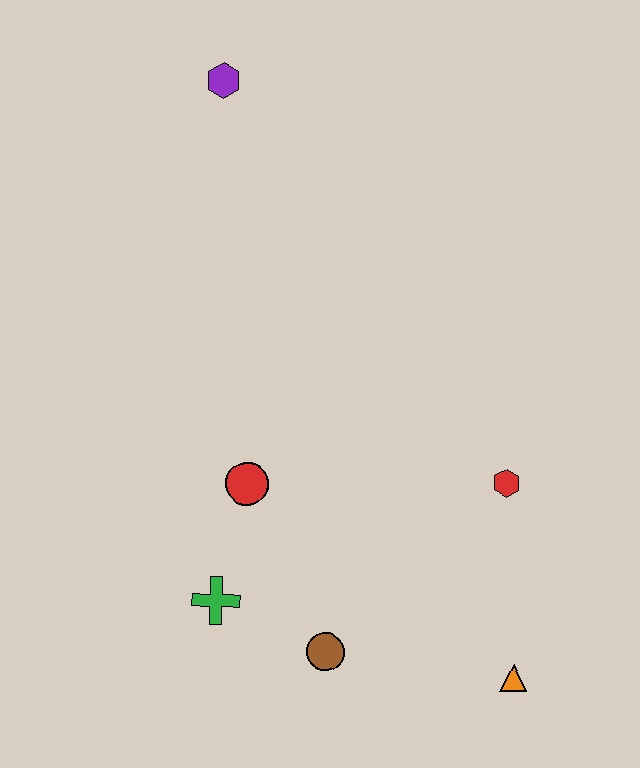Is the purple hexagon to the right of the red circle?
No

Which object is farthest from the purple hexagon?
The orange triangle is farthest from the purple hexagon.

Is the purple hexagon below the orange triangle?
No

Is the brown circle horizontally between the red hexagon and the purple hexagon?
Yes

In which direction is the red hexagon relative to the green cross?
The red hexagon is to the right of the green cross.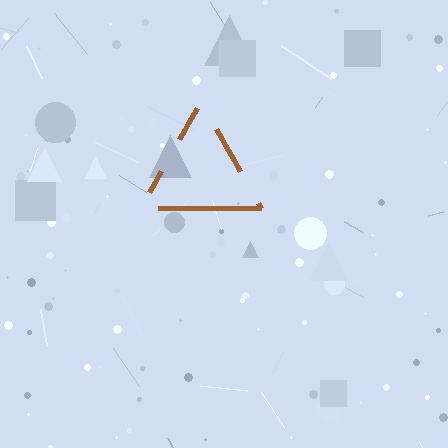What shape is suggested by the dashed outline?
The dashed outline suggests a triangle.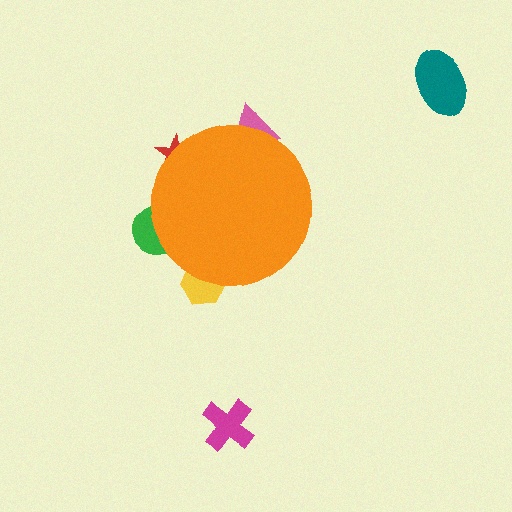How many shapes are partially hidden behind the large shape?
4 shapes are partially hidden.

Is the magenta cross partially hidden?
No, the magenta cross is fully visible.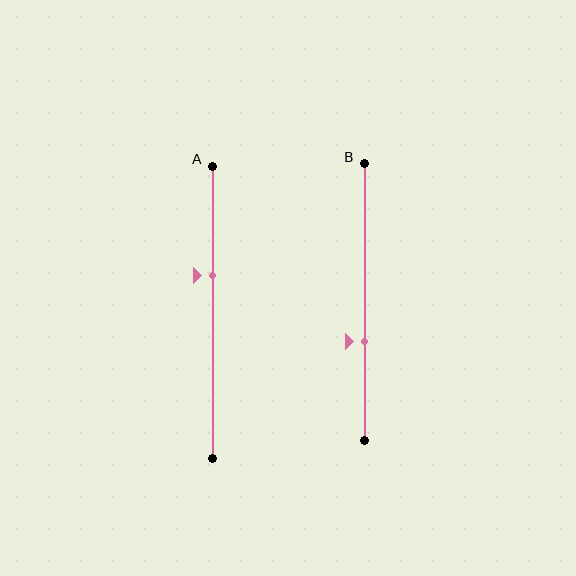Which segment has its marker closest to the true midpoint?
Segment A has its marker closest to the true midpoint.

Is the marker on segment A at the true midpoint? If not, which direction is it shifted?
No, the marker on segment A is shifted upward by about 13% of the segment length.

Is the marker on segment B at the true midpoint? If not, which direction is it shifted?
No, the marker on segment B is shifted downward by about 14% of the segment length.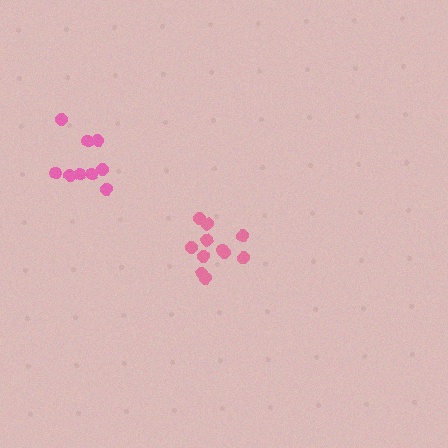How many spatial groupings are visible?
There are 2 spatial groupings.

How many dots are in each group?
Group 1: 9 dots, Group 2: 11 dots (20 total).